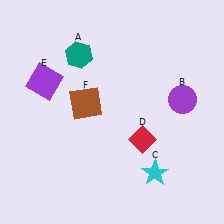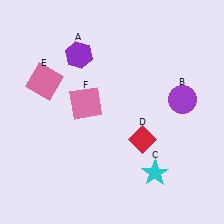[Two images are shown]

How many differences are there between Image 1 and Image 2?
There are 3 differences between the two images.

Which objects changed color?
A changed from teal to purple. E changed from purple to pink. F changed from brown to pink.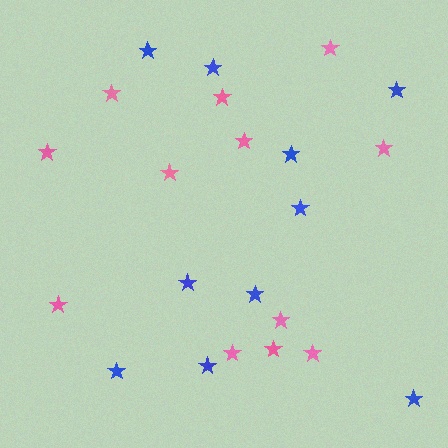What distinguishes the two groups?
There are 2 groups: one group of pink stars (12) and one group of blue stars (10).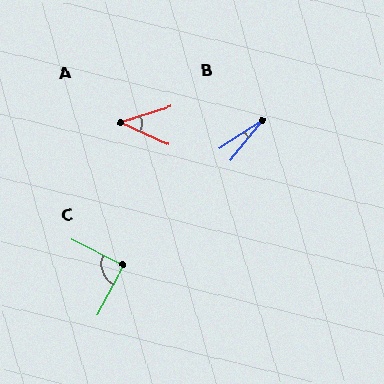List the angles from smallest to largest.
B (18°), A (41°), C (88°).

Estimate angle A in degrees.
Approximately 41 degrees.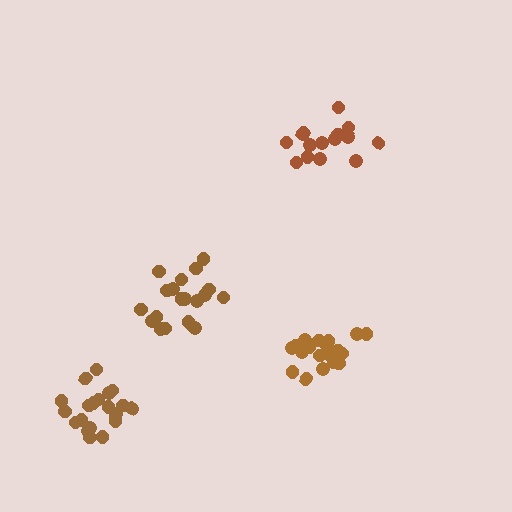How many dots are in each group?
Group 1: 21 dots, Group 2: 21 dots, Group 3: 20 dots, Group 4: 16 dots (78 total).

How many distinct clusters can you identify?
There are 4 distinct clusters.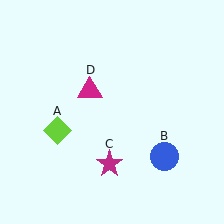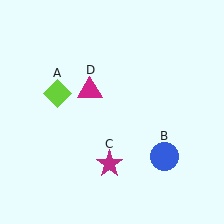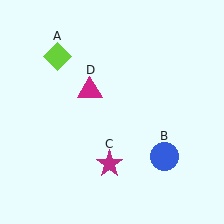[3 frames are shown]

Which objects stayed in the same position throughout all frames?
Blue circle (object B) and magenta star (object C) and magenta triangle (object D) remained stationary.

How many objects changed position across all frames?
1 object changed position: lime diamond (object A).